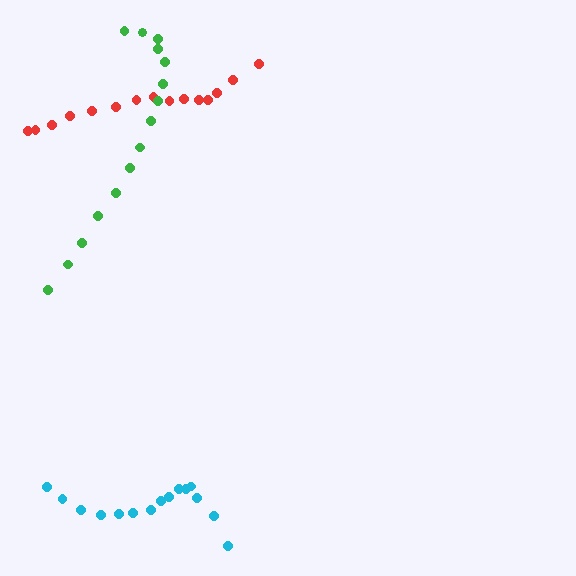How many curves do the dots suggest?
There are 3 distinct paths.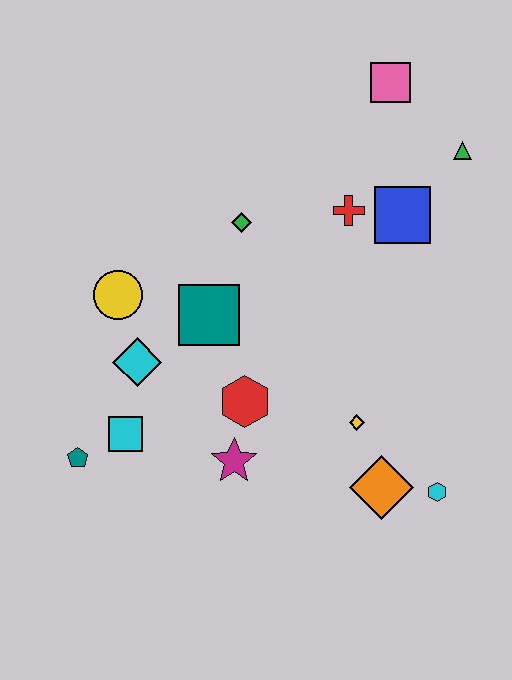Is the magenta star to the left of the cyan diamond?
No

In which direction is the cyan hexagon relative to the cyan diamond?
The cyan hexagon is to the right of the cyan diamond.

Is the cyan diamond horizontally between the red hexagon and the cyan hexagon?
No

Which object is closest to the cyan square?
The teal pentagon is closest to the cyan square.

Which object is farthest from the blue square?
The teal pentagon is farthest from the blue square.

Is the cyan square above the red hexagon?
No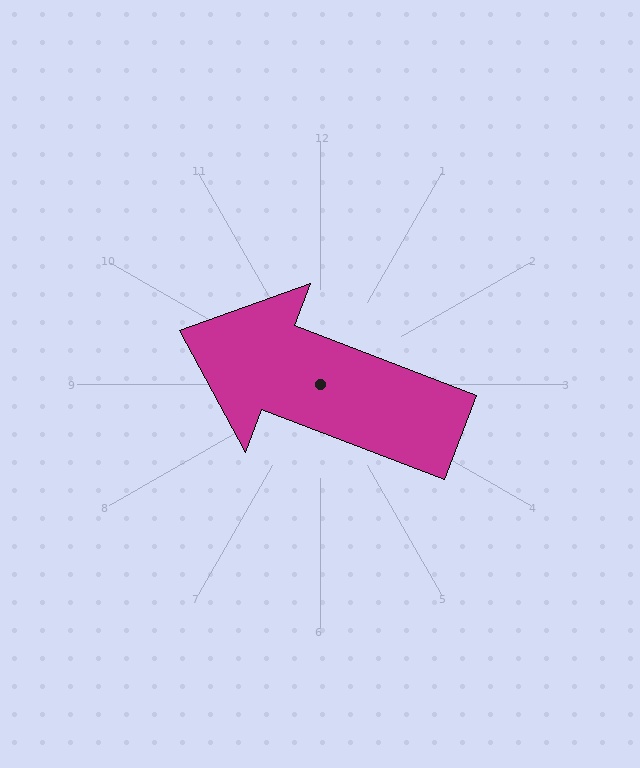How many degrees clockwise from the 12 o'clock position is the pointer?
Approximately 291 degrees.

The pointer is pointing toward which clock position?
Roughly 10 o'clock.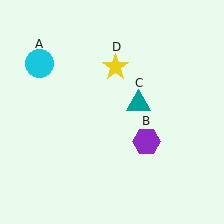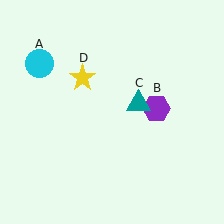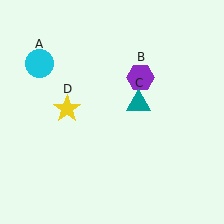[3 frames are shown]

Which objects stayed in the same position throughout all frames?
Cyan circle (object A) and teal triangle (object C) remained stationary.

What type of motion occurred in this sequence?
The purple hexagon (object B), yellow star (object D) rotated counterclockwise around the center of the scene.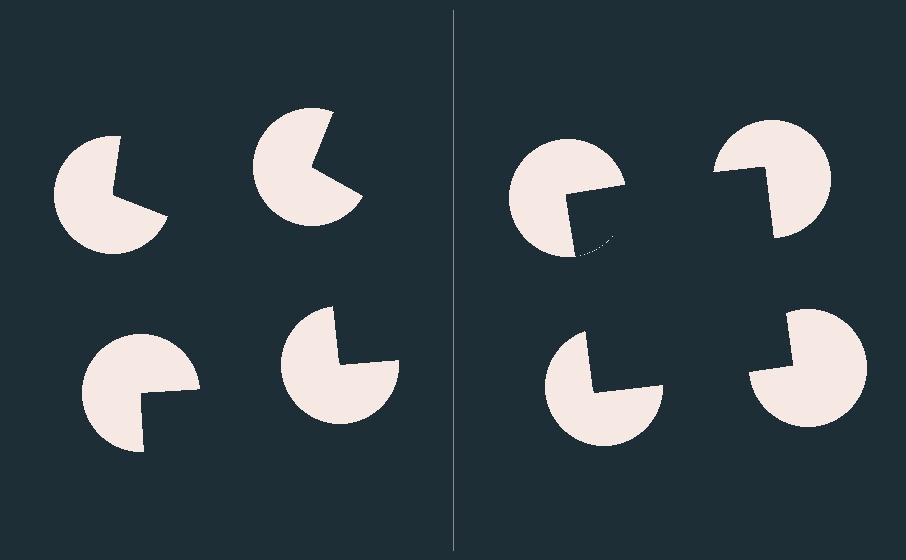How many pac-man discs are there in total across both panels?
8 — 4 on each side.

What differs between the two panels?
The pac-man discs are positioned identically on both sides; only the wedge orientations differ. On the right they align to a square; on the left they are misaligned.